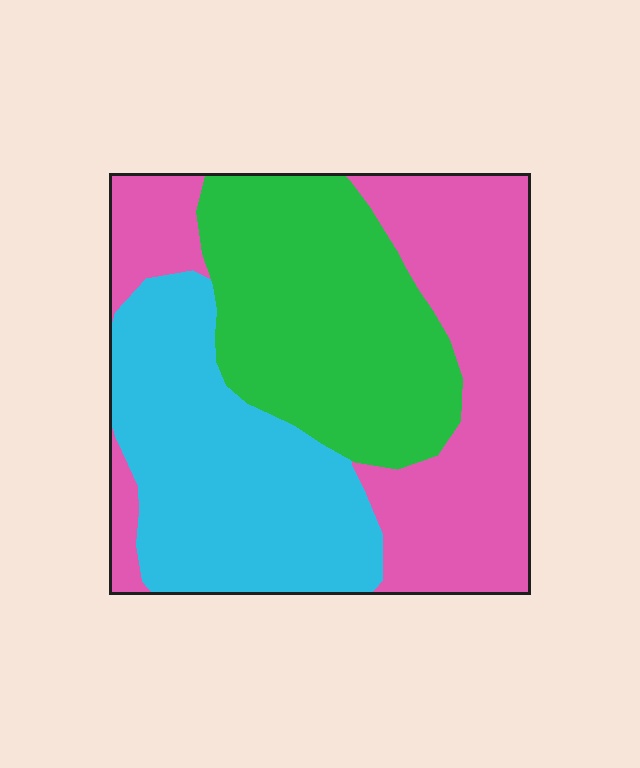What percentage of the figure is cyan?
Cyan takes up between a quarter and a half of the figure.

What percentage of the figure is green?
Green takes up about one third (1/3) of the figure.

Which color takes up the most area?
Pink, at roughly 35%.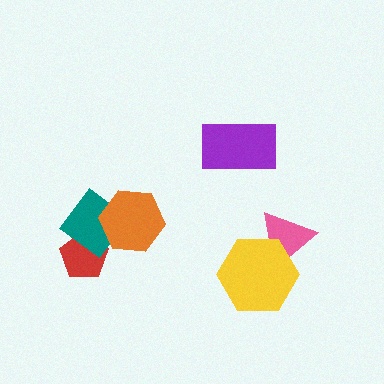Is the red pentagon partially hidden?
Yes, it is partially covered by another shape.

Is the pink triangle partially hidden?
Yes, it is partially covered by another shape.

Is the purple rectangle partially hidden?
No, no other shape covers it.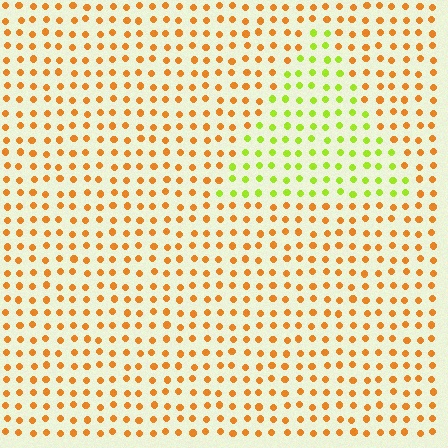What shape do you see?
I see a triangle.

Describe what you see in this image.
The image is filled with small orange elements in a uniform arrangement. A triangle-shaped region is visible where the elements are tinted to a slightly different hue, forming a subtle color boundary.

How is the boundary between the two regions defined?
The boundary is defined purely by a slight shift in hue (about 54 degrees). Spacing, size, and orientation are identical on both sides.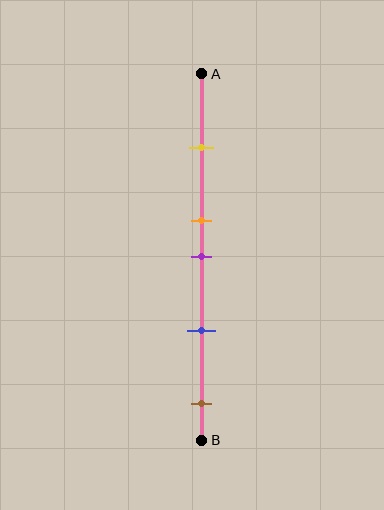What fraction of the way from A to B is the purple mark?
The purple mark is approximately 50% (0.5) of the way from A to B.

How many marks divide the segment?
There are 5 marks dividing the segment.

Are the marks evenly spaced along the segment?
No, the marks are not evenly spaced.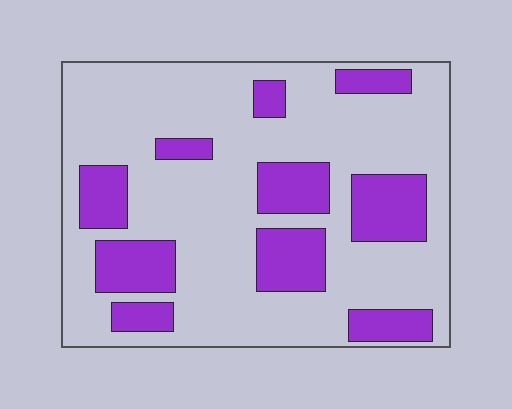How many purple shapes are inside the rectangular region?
10.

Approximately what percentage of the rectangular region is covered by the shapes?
Approximately 25%.